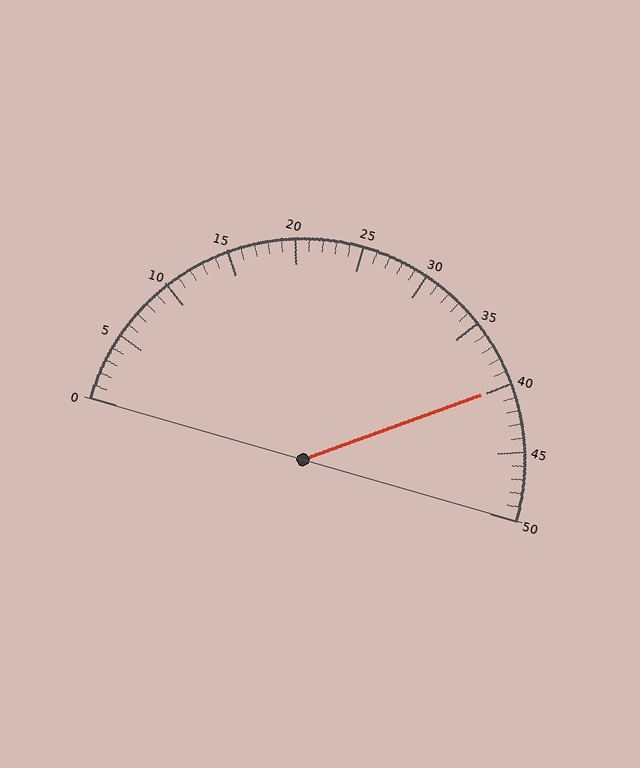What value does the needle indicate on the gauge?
The needle indicates approximately 40.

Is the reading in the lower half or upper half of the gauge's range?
The reading is in the upper half of the range (0 to 50).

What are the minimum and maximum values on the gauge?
The gauge ranges from 0 to 50.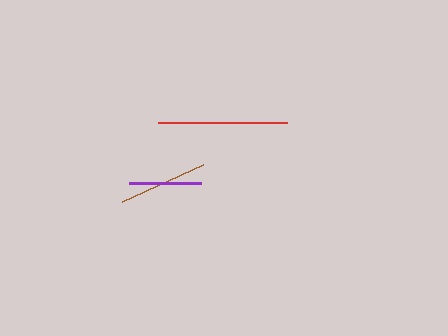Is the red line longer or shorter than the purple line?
The red line is longer than the purple line.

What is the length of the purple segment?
The purple segment is approximately 72 pixels long.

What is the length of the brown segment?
The brown segment is approximately 89 pixels long.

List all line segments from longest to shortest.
From longest to shortest: red, brown, purple.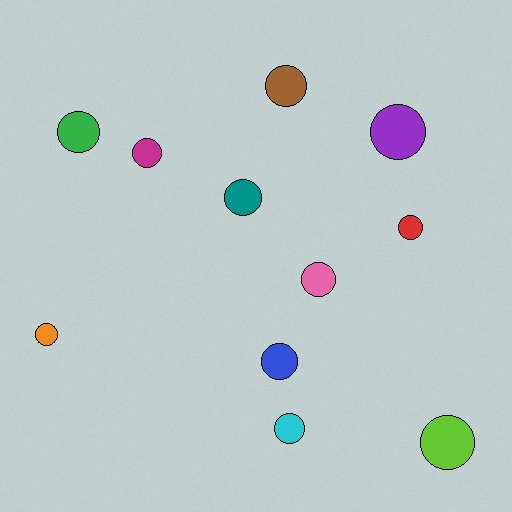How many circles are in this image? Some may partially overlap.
There are 11 circles.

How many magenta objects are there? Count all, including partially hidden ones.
There is 1 magenta object.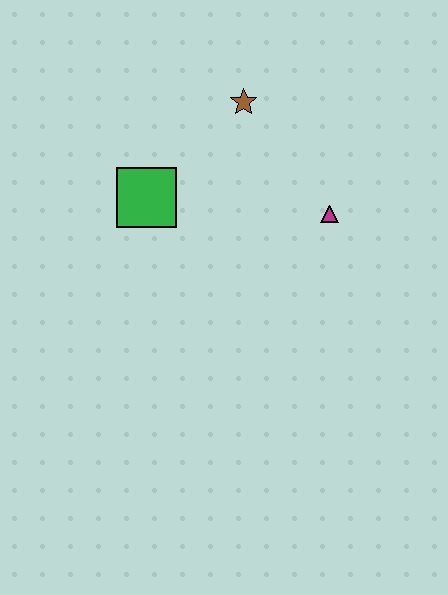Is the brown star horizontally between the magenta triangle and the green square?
Yes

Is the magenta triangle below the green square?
Yes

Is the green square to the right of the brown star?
No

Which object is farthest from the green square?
The magenta triangle is farthest from the green square.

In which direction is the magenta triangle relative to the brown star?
The magenta triangle is below the brown star.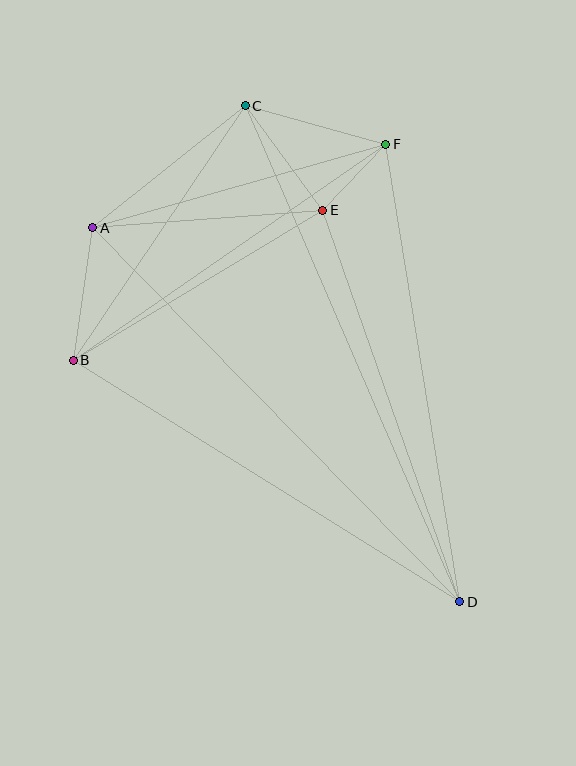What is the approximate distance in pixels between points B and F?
The distance between B and F is approximately 380 pixels.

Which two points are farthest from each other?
Points C and D are farthest from each other.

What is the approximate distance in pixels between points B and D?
The distance between B and D is approximately 456 pixels.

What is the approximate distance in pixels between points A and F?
The distance between A and F is approximately 304 pixels.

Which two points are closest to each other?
Points E and F are closest to each other.